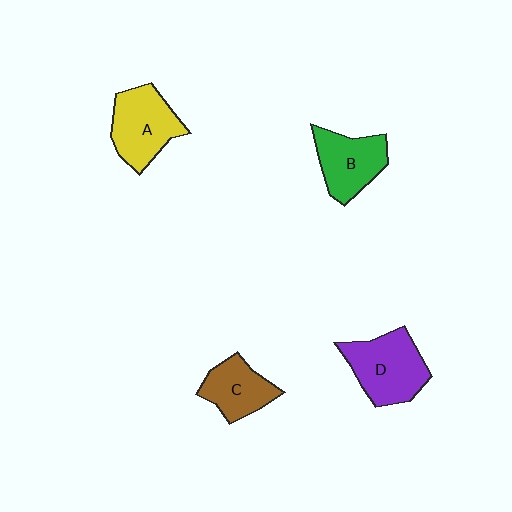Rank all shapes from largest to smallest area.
From largest to smallest: D (purple), A (yellow), B (green), C (brown).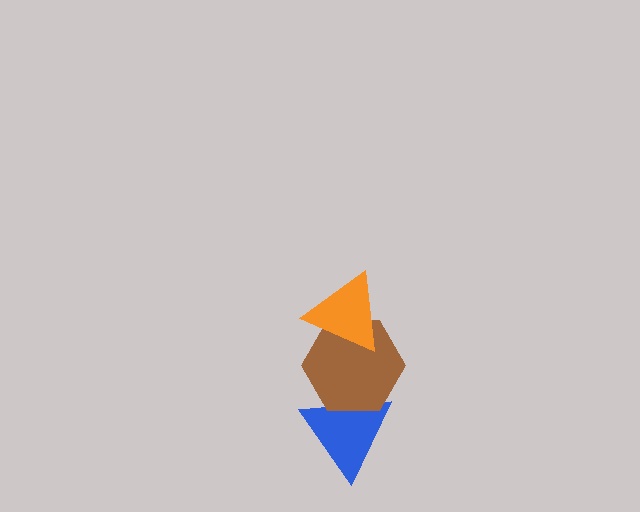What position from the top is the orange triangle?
The orange triangle is 1st from the top.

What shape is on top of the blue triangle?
The brown hexagon is on top of the blue triangle.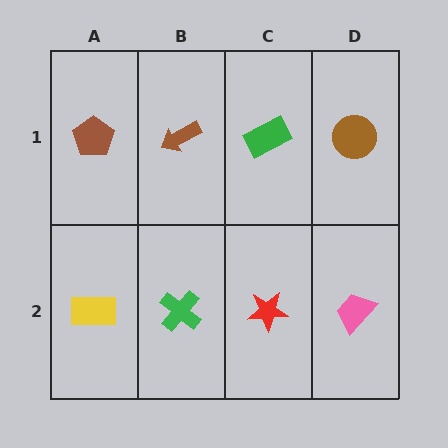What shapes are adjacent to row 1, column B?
A green cross (row 2, column B), a brown pentagon (row 1, column A), a green rectangle (row 1, column C).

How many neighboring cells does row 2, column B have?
3.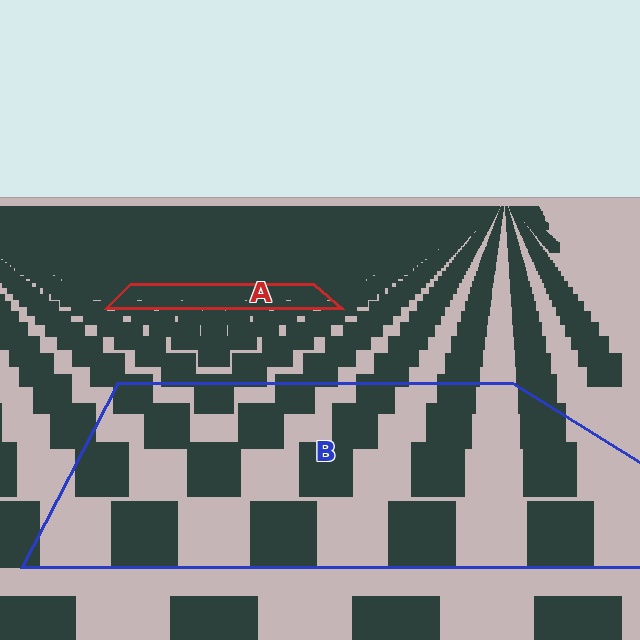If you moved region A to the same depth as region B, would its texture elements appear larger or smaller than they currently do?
They would appear larger. At a closer depth, the same texture elements are projected at a bigger on-screen size.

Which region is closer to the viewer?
Region B is closer. The texture elements there are larger and more spread out.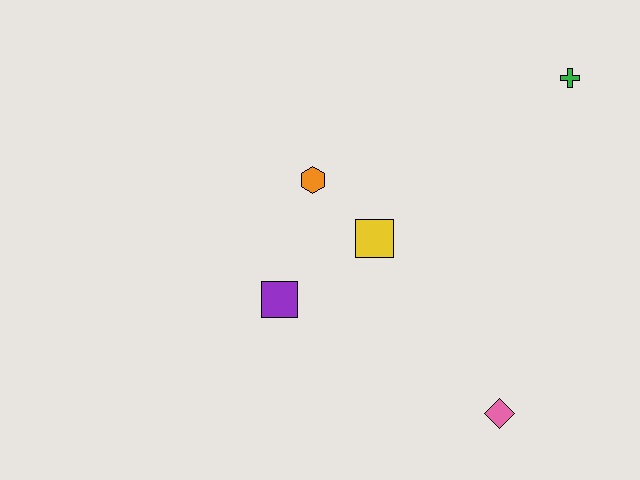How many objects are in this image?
There are 5 objects.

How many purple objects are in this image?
There is 1 purple object.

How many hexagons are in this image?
There is 1 hexagon.